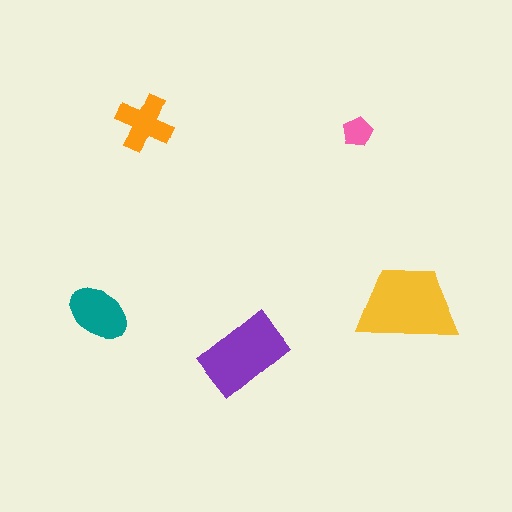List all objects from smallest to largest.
The pink pentagon, the orange cross, the teal ellipse, the purple rectangle, the yellow trapezoid.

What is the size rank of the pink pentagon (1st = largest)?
5th.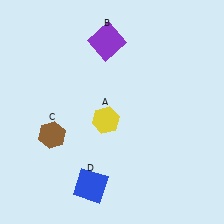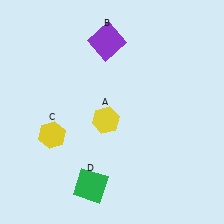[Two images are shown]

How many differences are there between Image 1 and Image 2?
There are 2 differences between the two images.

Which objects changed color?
C changed from brown to yellow. D changed from blue to green.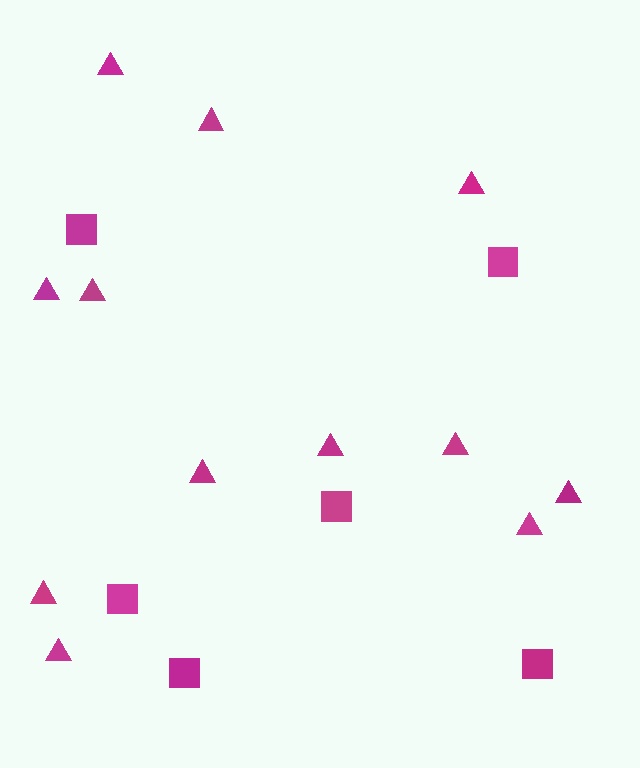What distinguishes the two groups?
There are 2 groups: one group of triangles (12) and one group of squares (6).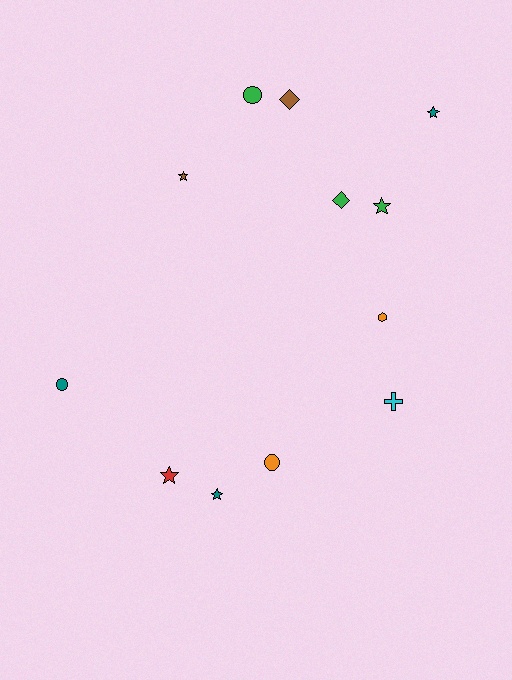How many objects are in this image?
There are 12 objects.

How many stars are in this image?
There are 5 stars.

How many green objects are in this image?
There are 3 green objects.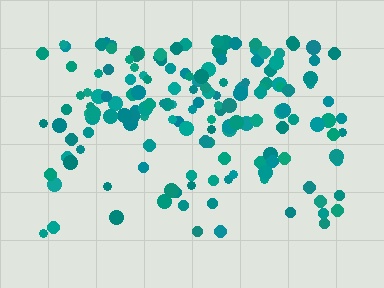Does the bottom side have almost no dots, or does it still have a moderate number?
Still a moderate number, just noticeably fewer than the top.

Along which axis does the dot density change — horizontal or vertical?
Vertical.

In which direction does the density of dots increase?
From bottom to top, with the top side densest.